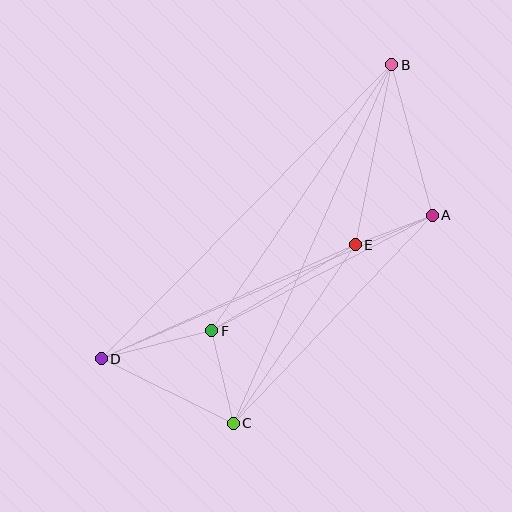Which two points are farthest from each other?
Points B and D are farthest from each other.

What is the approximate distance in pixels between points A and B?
The distance between A and B is approximately 156 pixels.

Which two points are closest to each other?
Points A and E are closest to each other.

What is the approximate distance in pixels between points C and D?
The distance between C and D is approximately 147 pixels.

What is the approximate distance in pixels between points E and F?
The distance between E and F is approximately 167 pixels.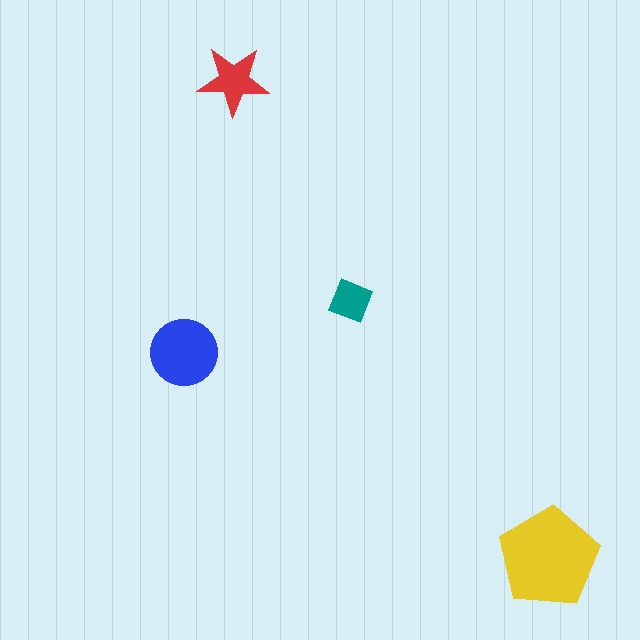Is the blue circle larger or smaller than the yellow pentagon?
Smaller.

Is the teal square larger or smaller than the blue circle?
Smaller.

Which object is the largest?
The yellow pentagon.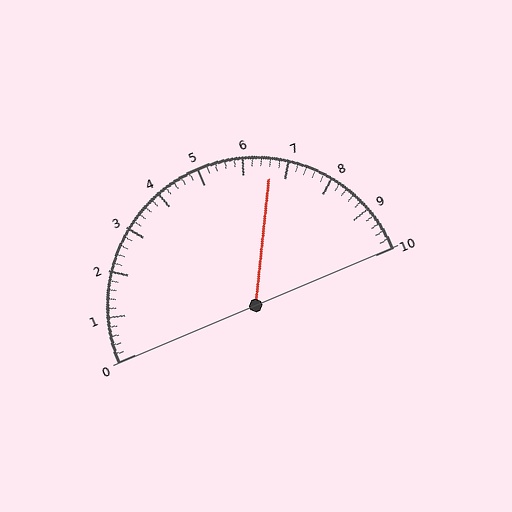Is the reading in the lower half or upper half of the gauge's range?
The reading is in the upper half of the range (0 to 10).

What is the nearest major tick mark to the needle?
The nearest major tick mark is 7.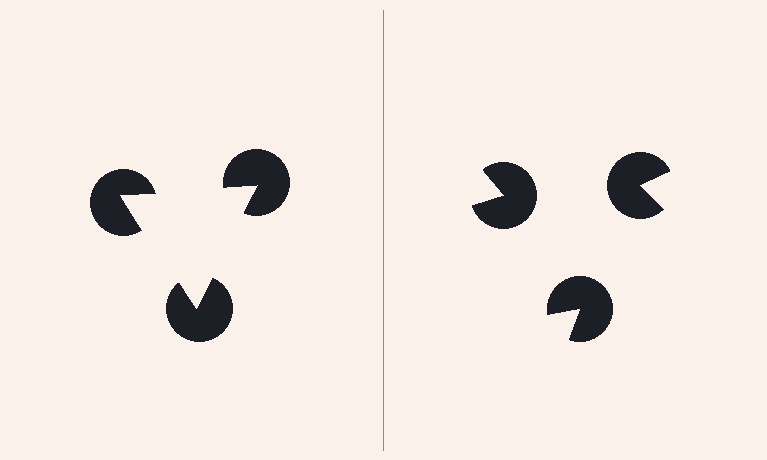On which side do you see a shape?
An illusory triangle appears on the left side. On the right side the wedge cuts are rotated, so no coherent shape forms.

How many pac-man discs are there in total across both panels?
6 — 3 on each side.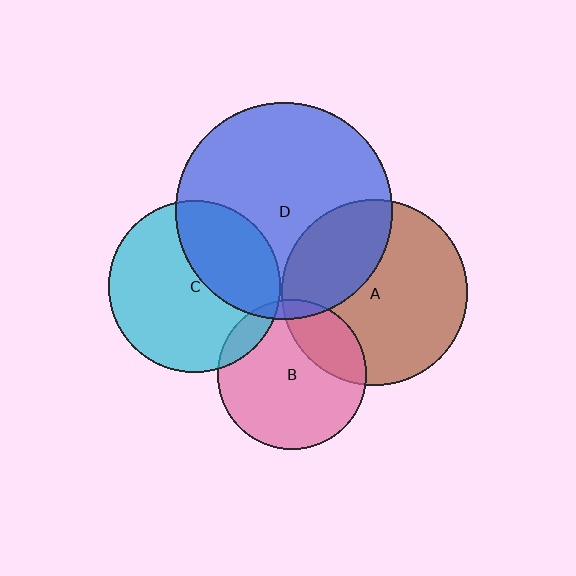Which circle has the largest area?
Circle D (blue).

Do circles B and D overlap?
Yes.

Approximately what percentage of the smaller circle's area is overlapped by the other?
Approximately 5%.